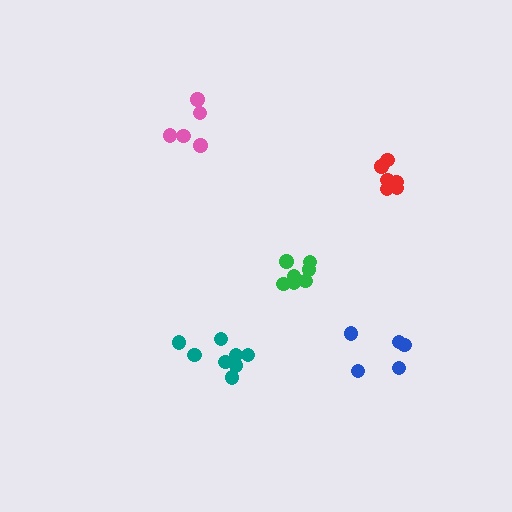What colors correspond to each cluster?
The clusters are colored: teal, pink, blue, red, green.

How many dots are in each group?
Group 1: 8 dots, Group 2: 5 dots, Group 3: 5 dots, Group 4: 6 dots, Group 5: 8 dots (32 total).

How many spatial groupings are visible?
There are 5 spatial groupings.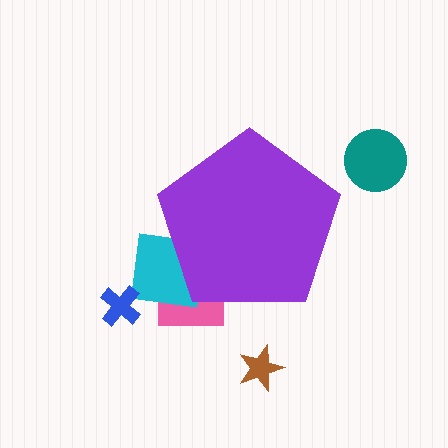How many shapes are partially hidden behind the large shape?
3 shapes are partially hidden.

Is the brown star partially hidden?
No, the brown star is fully visible.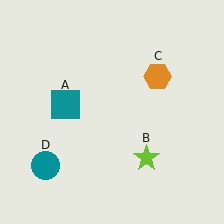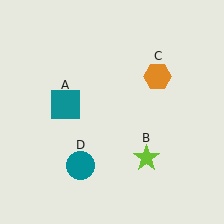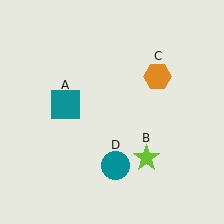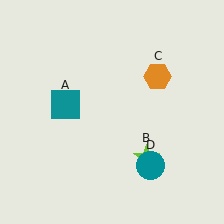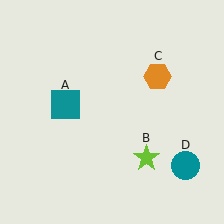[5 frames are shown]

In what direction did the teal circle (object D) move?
The teal circle (object D) moved right.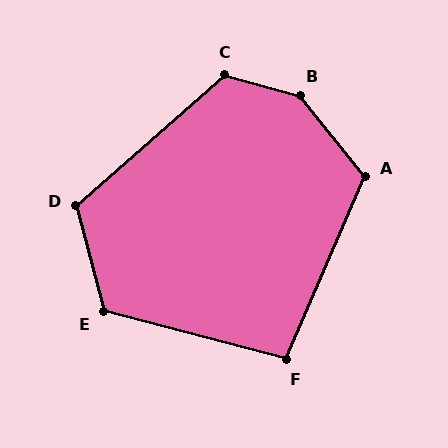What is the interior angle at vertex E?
Approximately 119 degrees (obtuse).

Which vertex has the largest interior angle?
B, at approximately 144 degrees.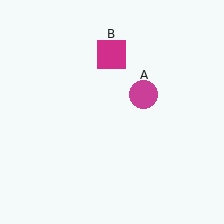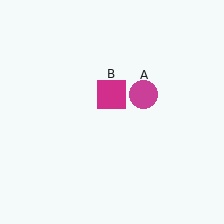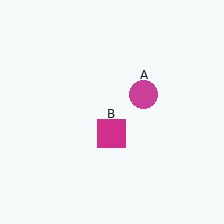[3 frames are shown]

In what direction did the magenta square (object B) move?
The magenta square (object B) moved down.